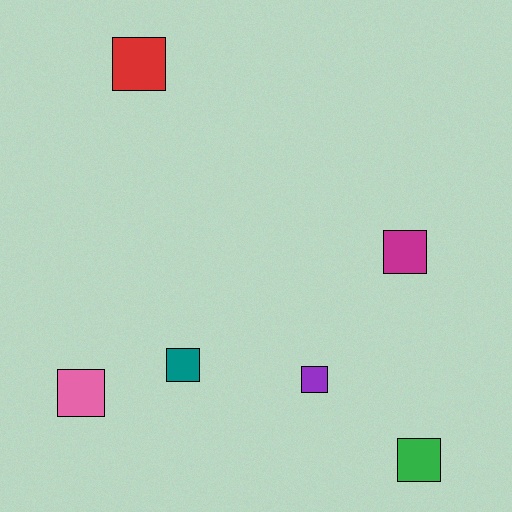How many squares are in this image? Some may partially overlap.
There are 6 squares.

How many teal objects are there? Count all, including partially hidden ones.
There is 1 teal object.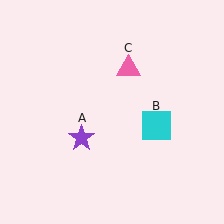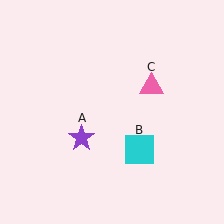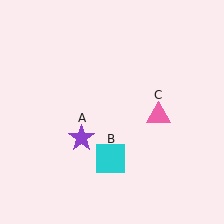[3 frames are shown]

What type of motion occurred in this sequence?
The cyan square (object B), pink triangle (object C) rotated clockwise around the center of the scene.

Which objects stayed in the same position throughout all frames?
Purple star (object A) remained stationary.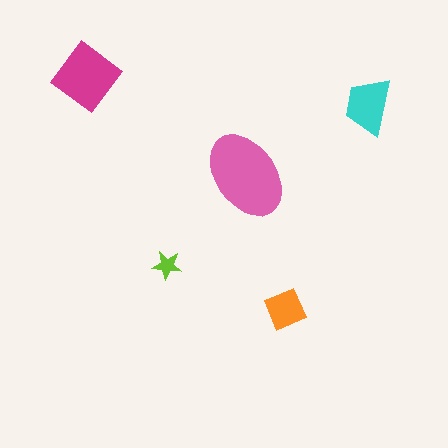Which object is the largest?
The pink ellipse.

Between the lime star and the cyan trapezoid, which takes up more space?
The cyan trapezoid.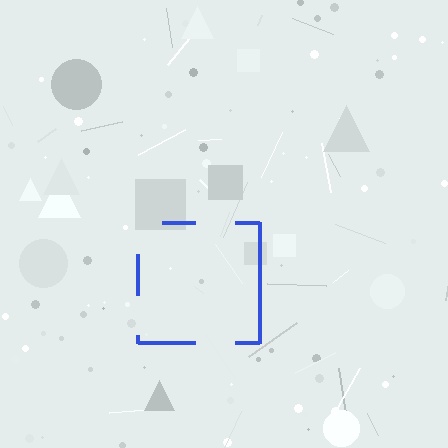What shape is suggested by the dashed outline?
The dashed outline suggests a square.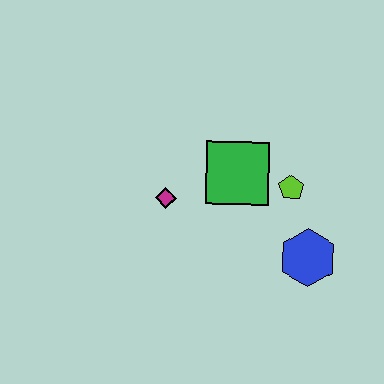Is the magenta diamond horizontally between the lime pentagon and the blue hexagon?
No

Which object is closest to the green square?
The lime pentagon is closest to the green square.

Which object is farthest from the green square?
The blue hexagon is farthest from the green square.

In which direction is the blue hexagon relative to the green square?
The blue hexagon is below the green square.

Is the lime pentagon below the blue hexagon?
No